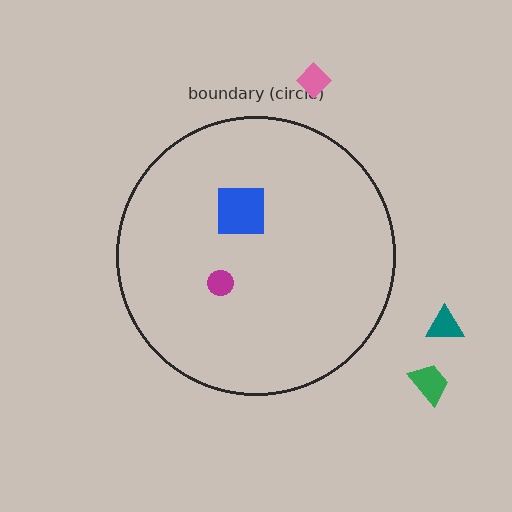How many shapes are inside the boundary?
2 inside, 3 outside.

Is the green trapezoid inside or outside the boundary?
Outside.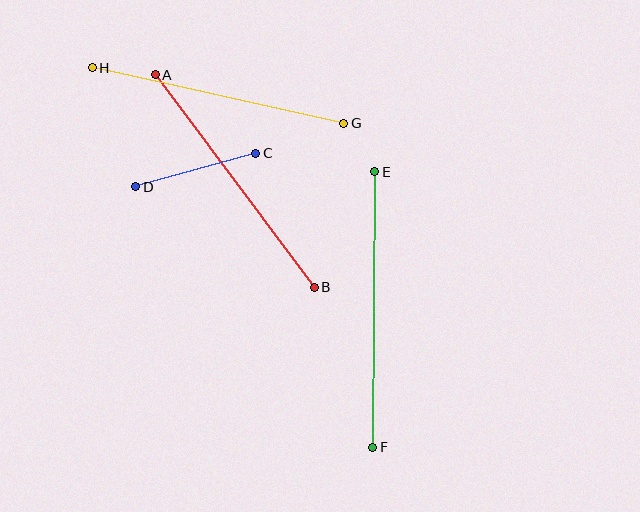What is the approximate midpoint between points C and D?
The midpoint is at approximately (196, 170) pixels.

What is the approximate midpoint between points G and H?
The midpoint is at approximately (218, 95) pixels.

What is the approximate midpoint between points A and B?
The midpoint is at approximately (235, 181) pixels.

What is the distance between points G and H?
The distance is approximately 257 pixels.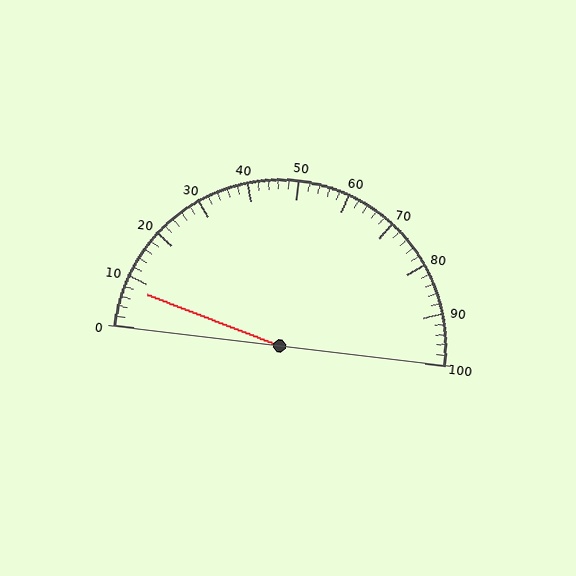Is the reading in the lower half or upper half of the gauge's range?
The reading is in the lower half of the range (0 to 100).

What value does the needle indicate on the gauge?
The needle indicates approximately 8.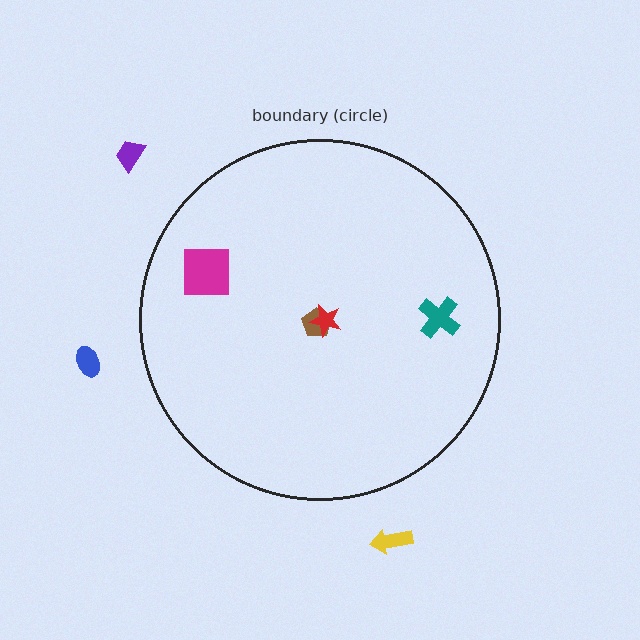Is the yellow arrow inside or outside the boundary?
Outside.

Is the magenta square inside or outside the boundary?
Inside.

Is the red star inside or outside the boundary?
Inside.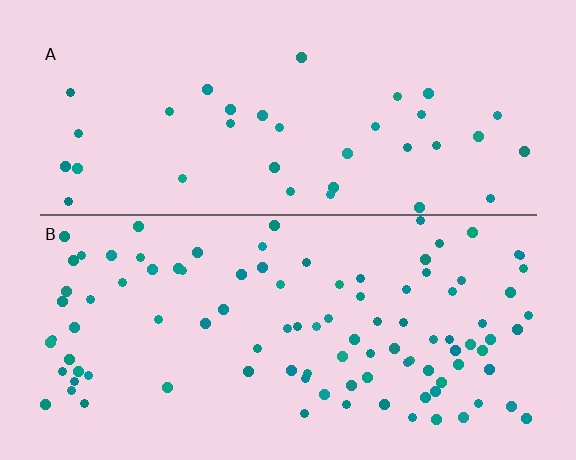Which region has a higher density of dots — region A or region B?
B (the bottom).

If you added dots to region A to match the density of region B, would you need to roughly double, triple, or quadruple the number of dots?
Approximately triple.